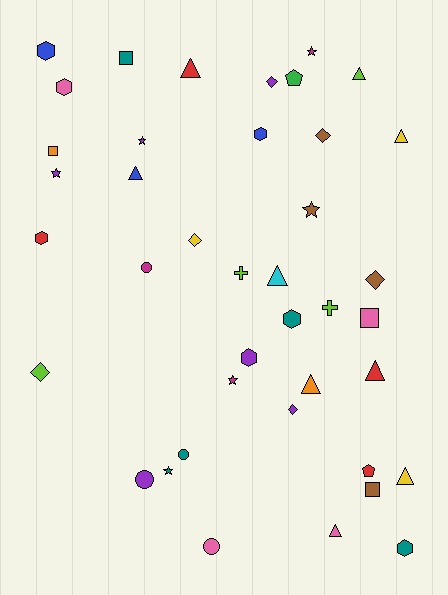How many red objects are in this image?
There are 4 red objects.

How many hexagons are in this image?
There are 7 hexagons.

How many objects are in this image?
There are 40 objects.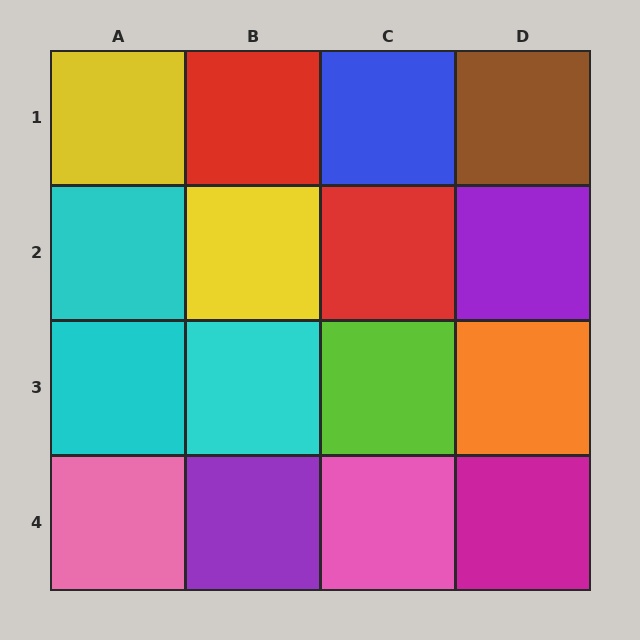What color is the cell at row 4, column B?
Purple.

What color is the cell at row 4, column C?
Pink.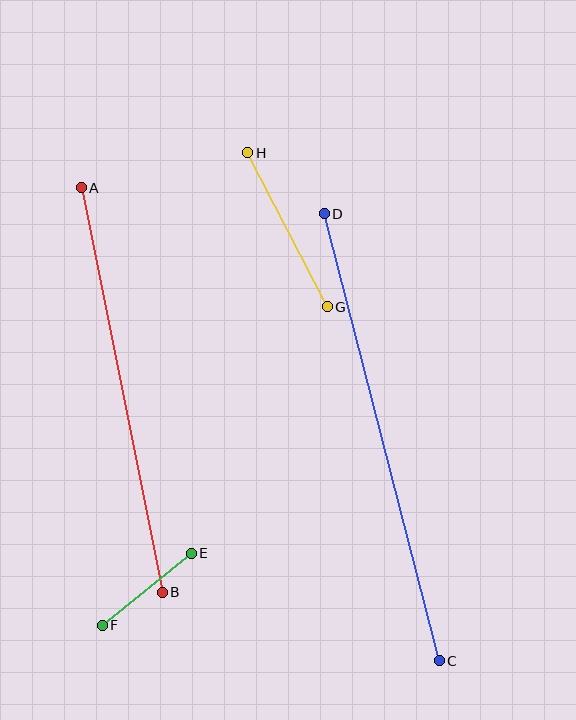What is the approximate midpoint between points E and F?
The midpoint is at approximately (147, 589) pixels.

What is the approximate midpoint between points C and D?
The midpoint is at approximately (382, 437) pixels.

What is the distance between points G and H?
The distance is approximately 174 pixels.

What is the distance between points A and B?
The distance is approximately 413 pixels.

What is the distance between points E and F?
The distance is approximately 115 pixels.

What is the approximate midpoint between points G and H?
The midpoint is at approximately (287, 230) pixels.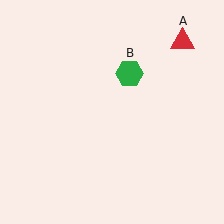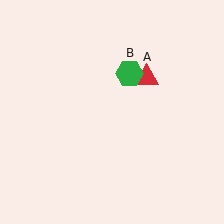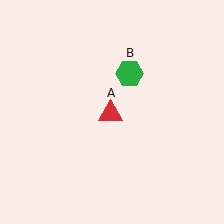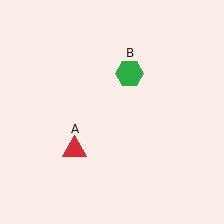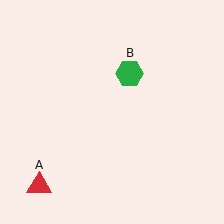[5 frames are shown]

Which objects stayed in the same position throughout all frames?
Green hexagon (object B) remained stationary.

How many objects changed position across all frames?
1 object changed position: red triangle (object A).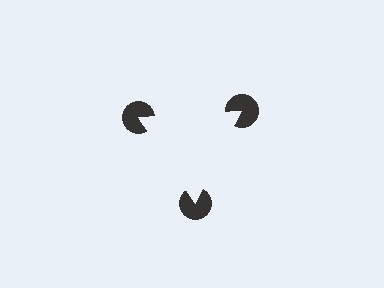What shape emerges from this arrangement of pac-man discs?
An illusory triangle — its edges are inferred from the aligned wedge cuts in the pac-man discs, not physically drawn.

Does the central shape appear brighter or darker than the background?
It typically appears slightly brighter than the background, even though no actual brightness change is drawn.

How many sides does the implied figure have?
3 sides.